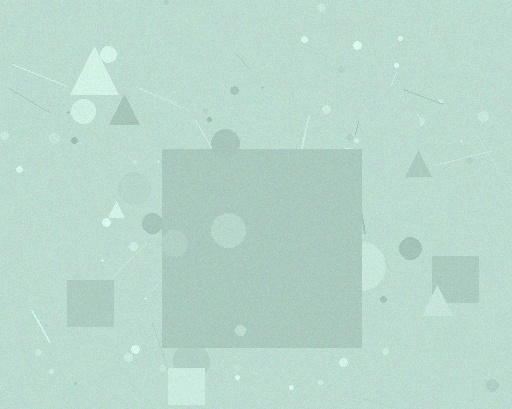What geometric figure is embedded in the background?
A square is embedded in the background.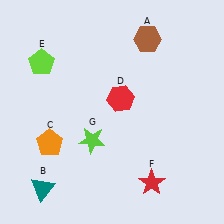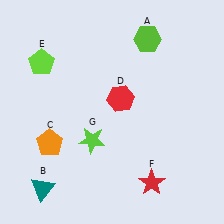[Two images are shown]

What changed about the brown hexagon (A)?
In Image 1, A is brown. In Image 2, it changed to lime.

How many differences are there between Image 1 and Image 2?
There is 1 difference between the two images.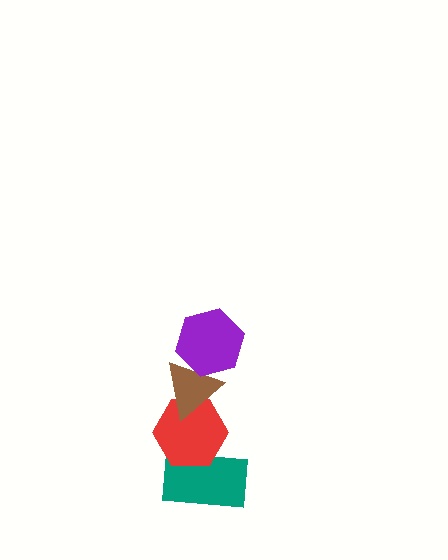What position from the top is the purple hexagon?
The purple hexagon is 1st from the top.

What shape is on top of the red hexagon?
The brown triangle is on top of the red hexagon.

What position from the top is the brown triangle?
The brown triangle is 2nd from the top.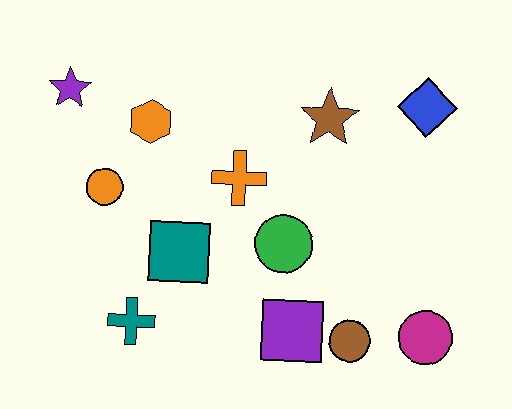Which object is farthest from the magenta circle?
The purple star is farthest from the magenta circle.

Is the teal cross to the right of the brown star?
No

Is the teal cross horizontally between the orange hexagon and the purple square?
No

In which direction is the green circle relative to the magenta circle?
The green circle is to the left of the magenta circle.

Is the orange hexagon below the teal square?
No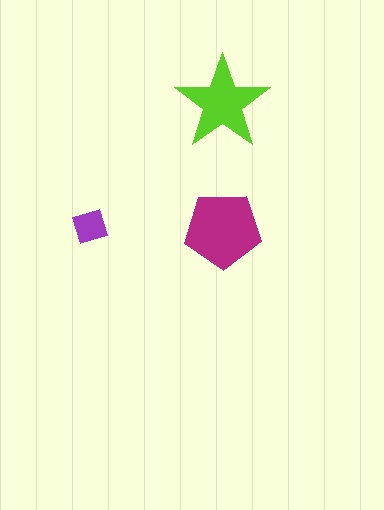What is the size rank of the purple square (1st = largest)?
3rd.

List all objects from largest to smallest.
The magenta pentagon, the lime star, the purple square.